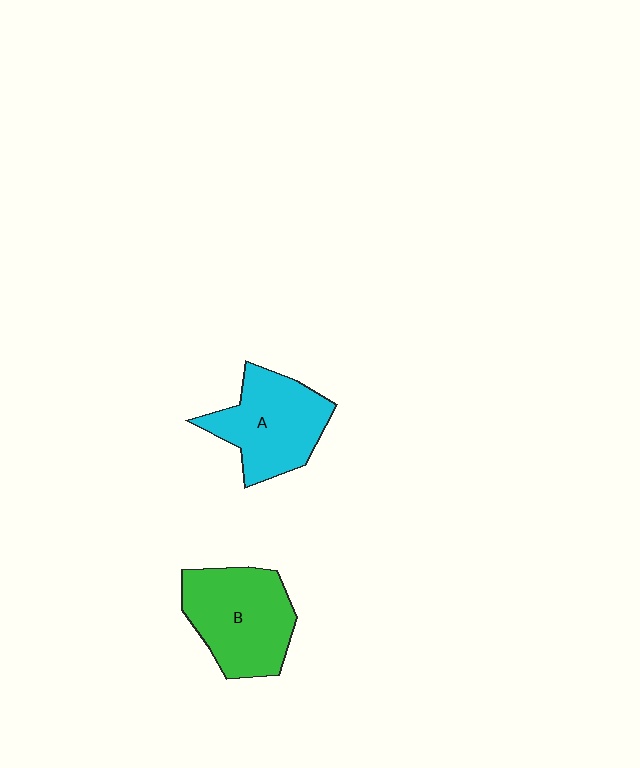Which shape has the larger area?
Shape B (green).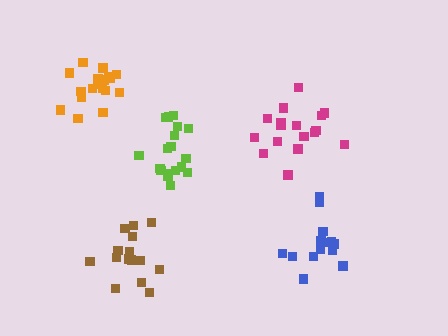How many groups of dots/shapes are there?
There are 5 groups.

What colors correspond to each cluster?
The clusters are colored: blue, lime, magenta, orange, brown.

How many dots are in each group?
Group 1: 14 dots, Group 2: 18 dots, Group 3: 17 dots, Group 4: 18 dots, Group 5: 15 dots (82 total).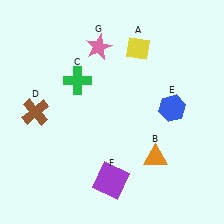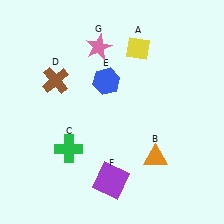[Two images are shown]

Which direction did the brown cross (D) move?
The brown cross (D) moved up.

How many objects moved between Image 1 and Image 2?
3 objects moved between the two images.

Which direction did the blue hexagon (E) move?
The blue hexagon (E) moved left.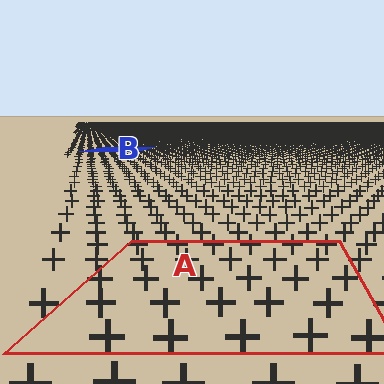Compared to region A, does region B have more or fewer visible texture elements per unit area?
Region B has more texture elements per unit area — they are packed more densely because it is farther away.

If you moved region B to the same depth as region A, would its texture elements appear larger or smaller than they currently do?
They would appear larger. At a closer depth, the same texture elements are projected at a bigger on-screen size.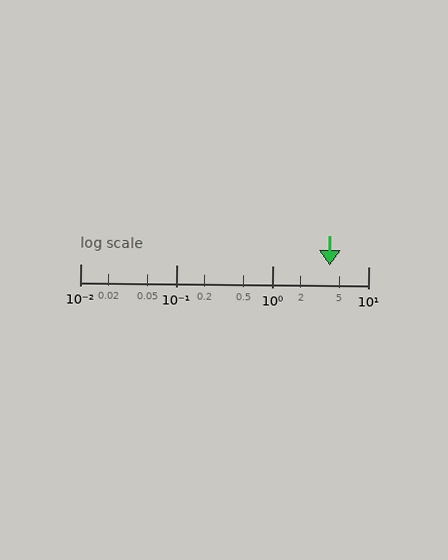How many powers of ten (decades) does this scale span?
The scale spans 3 decades, from 0.01 to 10.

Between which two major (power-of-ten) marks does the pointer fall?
The pointer is between 1 and 10.